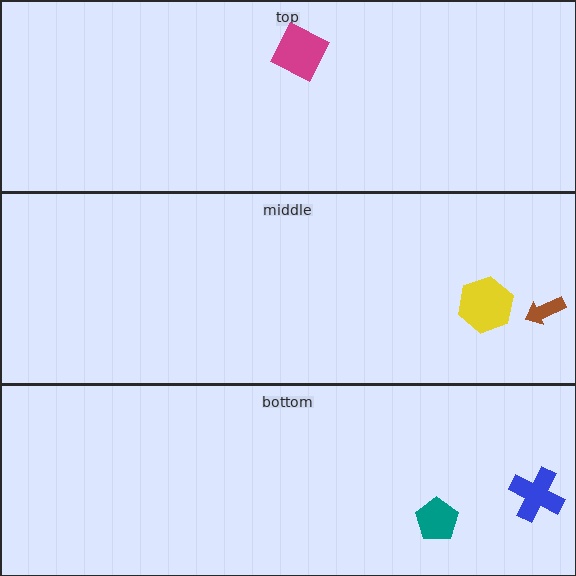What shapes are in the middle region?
The brown arrow, the yellow hexagon.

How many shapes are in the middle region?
2.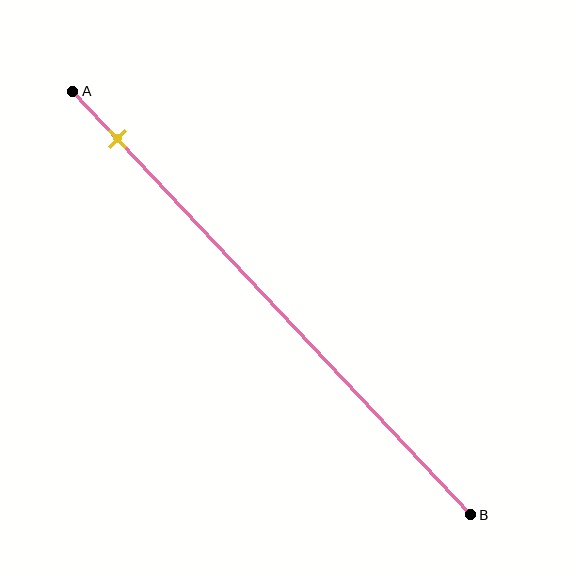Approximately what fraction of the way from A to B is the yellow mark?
The yellow mark is approximately 10% of the way from A to B.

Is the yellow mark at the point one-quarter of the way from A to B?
No, the mark is at about 10% from A, not at the 25% one-quarter point.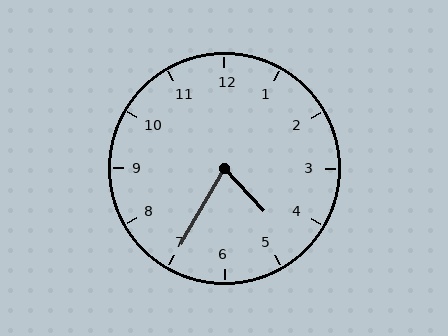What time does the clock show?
4:35.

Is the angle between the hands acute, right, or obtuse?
It is acute.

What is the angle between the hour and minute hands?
Approximately 72 degrees.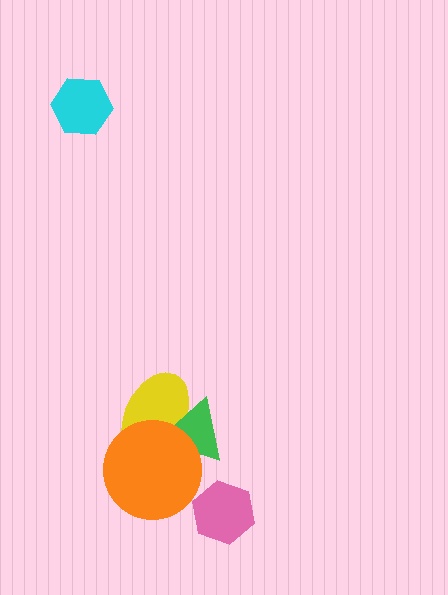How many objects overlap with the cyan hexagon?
0 objects overlap with the cyan hexagon.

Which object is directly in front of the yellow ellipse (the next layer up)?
The green triangle is directly in front of the yellow ellipse.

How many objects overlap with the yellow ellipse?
2 objects overlap with the yellow ellipse.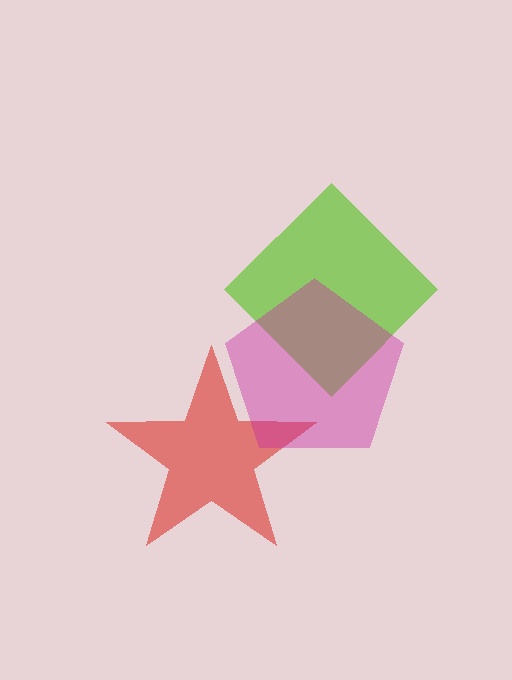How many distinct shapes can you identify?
There are 3 distinct shapes: a lime diamond, a red star, a magenta pentagon.